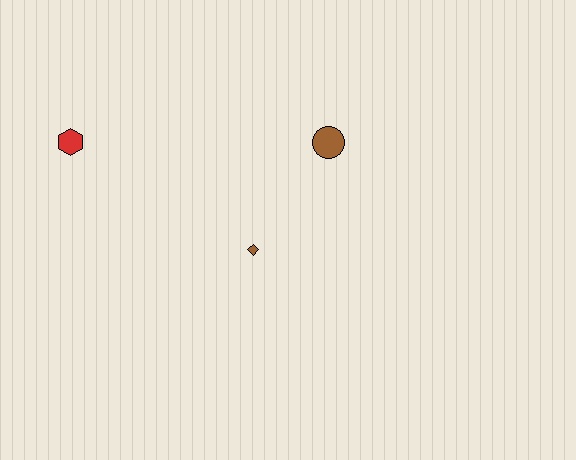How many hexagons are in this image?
There is 1 hexagon.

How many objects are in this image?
There are 3 objects.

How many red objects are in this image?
There is 1 red object.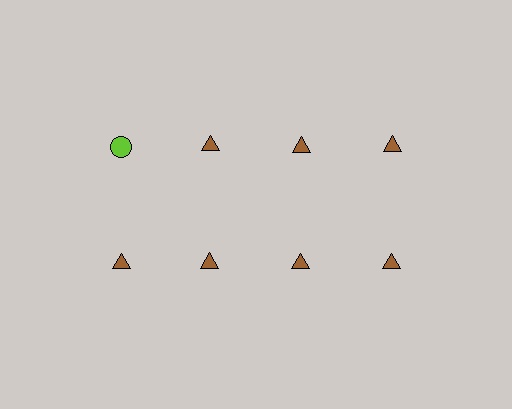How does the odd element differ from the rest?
It differs in both color (lime instead of brown) and shape (circle instead of triangle).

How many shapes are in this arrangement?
There are 8 shapes arranged in a grid pattern.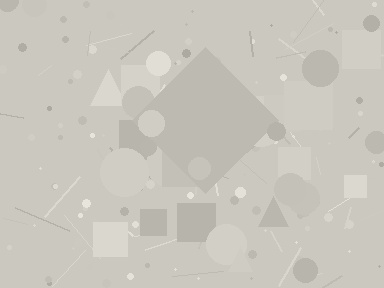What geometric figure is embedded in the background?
A diamond is embedded in the background.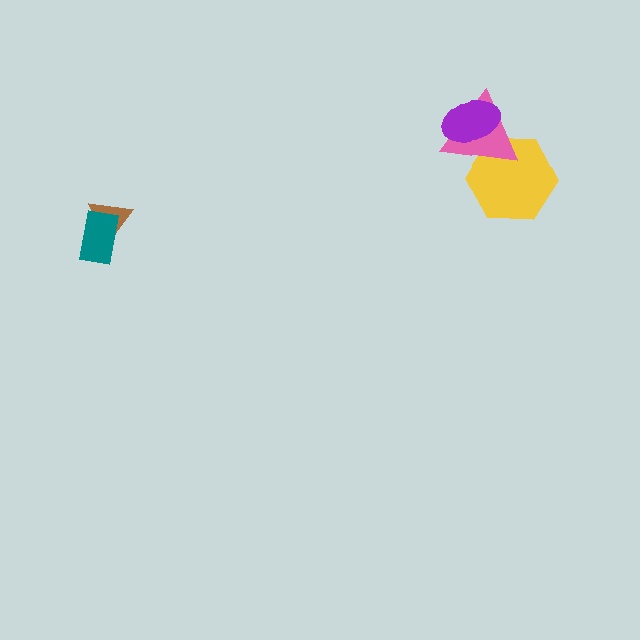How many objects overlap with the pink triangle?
2 objects overlap with the pink triangle.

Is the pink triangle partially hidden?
Yes, it is partially covered by another shape.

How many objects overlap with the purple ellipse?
1 object overlaps with the purple ellipse.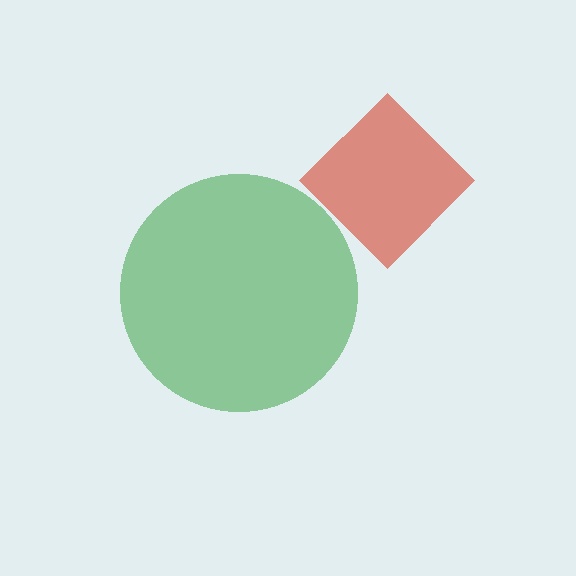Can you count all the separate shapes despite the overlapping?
Yes, there are 2 separate shapes.